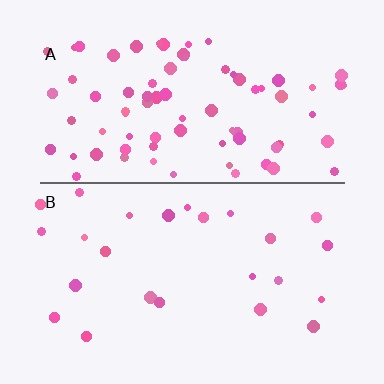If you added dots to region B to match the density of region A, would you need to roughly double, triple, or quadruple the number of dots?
Approximately triple.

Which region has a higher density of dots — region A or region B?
A (the top).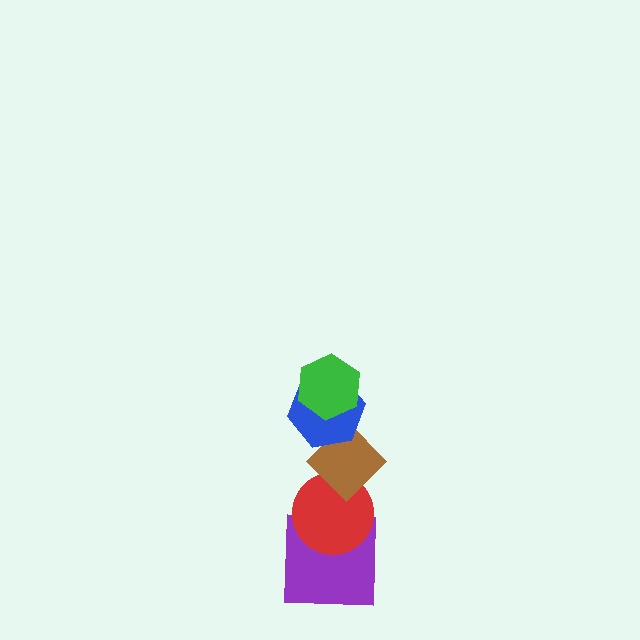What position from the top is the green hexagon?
The green hexagon is 1st from the top.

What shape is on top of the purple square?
The red circle is on top of the purple square.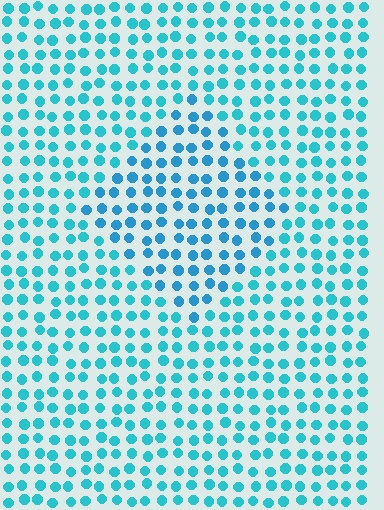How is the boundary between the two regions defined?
The boundary is defined purely by a slight shift in hue (about 17 degrees). Spacing, size, and orientation are identical on both sides.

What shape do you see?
I see a diamond.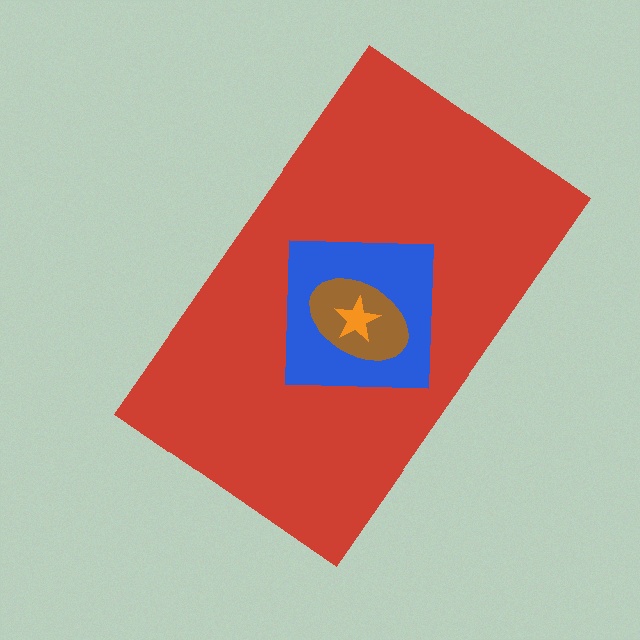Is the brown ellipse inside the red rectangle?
Yes.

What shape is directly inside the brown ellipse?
The orange star.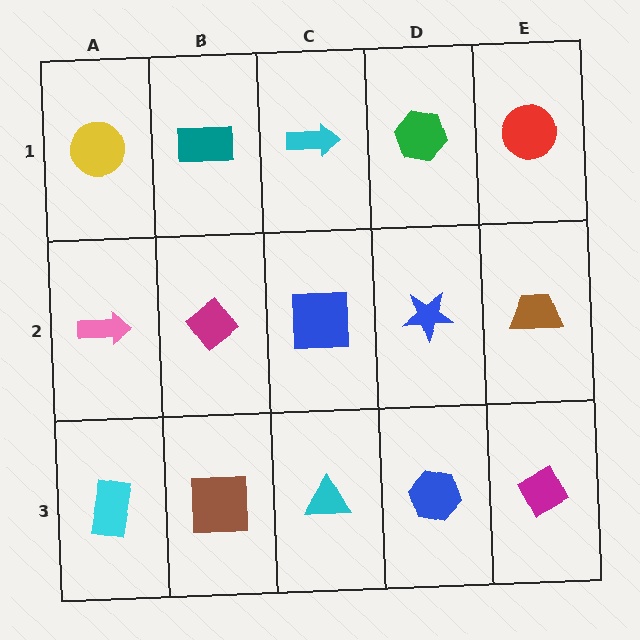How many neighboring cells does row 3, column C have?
3.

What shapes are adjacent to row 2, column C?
A cyan arrow (row 1, column C), a cyan triangle (row 3, column C), a magenta diamond (row 2, column B), a blue star (row 2, column D).